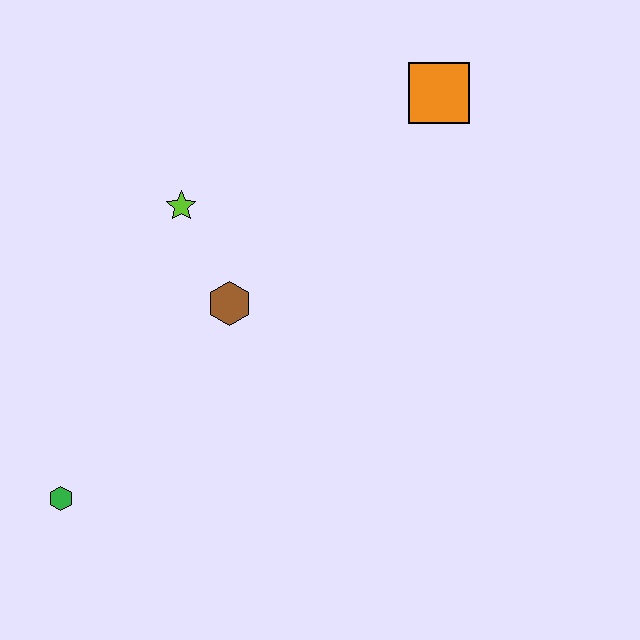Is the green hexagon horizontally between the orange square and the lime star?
No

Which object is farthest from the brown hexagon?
The orange square is farthest from the brown hexagon.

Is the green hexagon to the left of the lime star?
Yes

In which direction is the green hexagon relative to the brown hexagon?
The green hexagon is below the brown hexagon.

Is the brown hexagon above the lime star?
No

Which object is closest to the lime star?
The brown hexagon is closest to the lime star.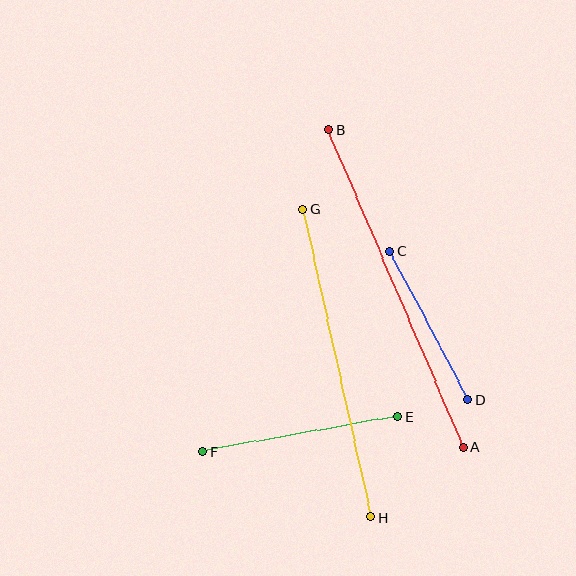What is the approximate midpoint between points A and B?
The midpoint is at approximately (396, 288) pixels.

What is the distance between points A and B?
The distance is approximately 346 pixels.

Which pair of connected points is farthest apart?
Points A and B are farthest apart.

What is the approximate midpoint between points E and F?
The midpoint is at approximately (300, 434) pixels.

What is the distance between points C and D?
The distance is approximately 168 pixels.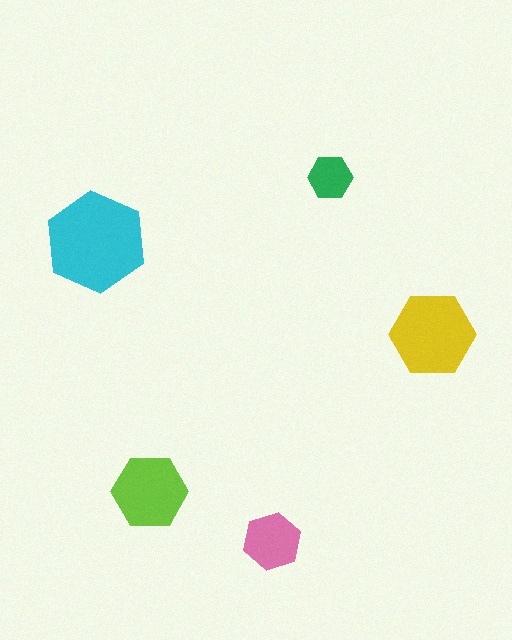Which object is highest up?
The green hexagon is topmost.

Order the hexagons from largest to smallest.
the cyan one, the yellow one, the lime one, the pink one, the green one.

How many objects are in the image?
There are 5 objects in the image.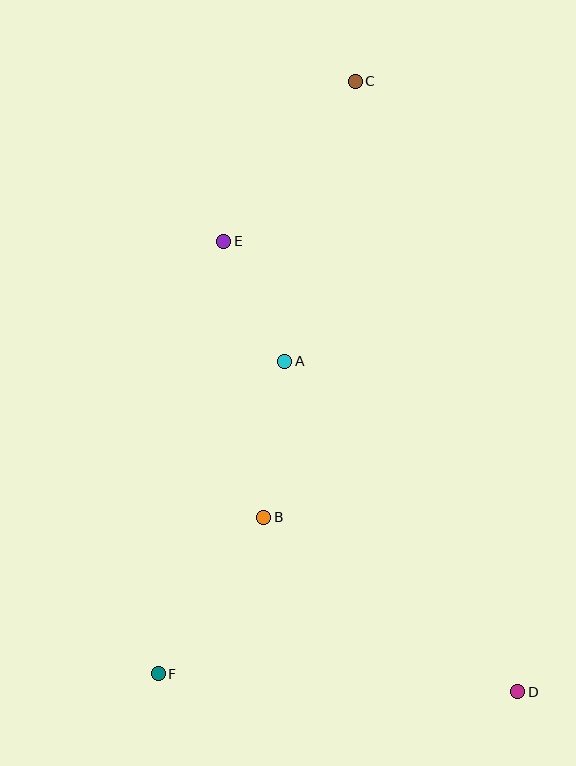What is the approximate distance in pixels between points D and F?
The distance between D and F is approximately 360 pixels.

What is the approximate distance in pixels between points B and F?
The distance between B and F is approximately 189 pixels.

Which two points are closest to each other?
Points A and E are closest to each other.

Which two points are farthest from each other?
Points C and D are farthest from each other.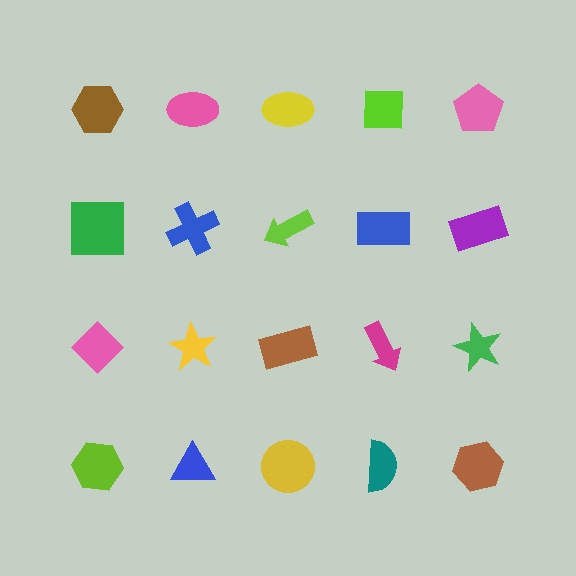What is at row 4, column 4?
A teal semicircle.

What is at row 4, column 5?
A brown hexagon.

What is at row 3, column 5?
A green star.